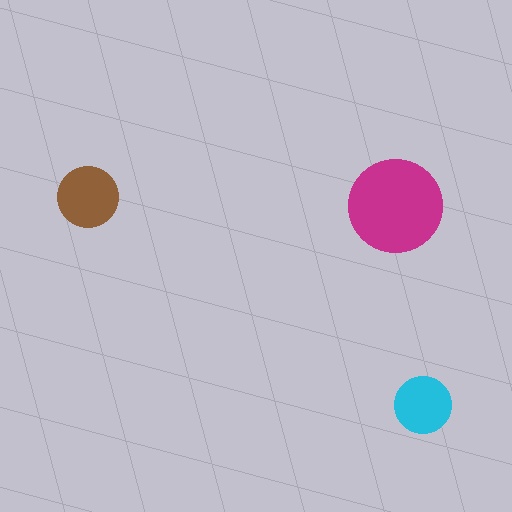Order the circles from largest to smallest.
the magenta one, the brown one, the cyan one.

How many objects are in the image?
There are 3 objects in the image.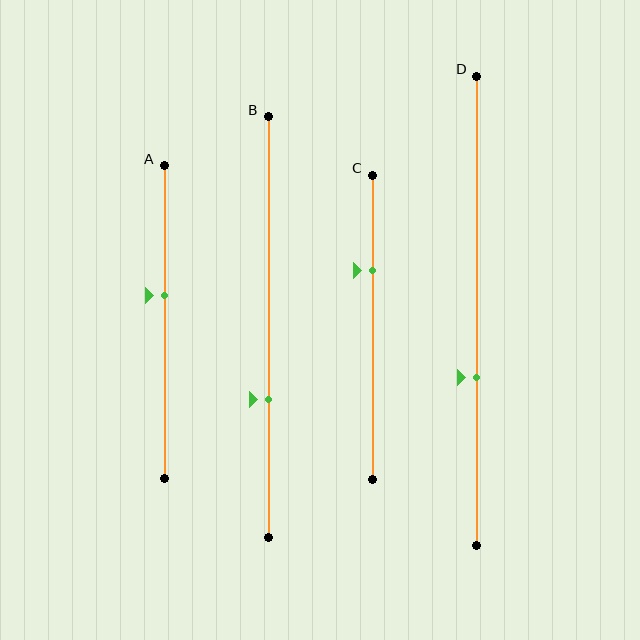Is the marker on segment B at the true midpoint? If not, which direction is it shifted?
No, the marker on segment B is shifted downward by about 17% of the segment length.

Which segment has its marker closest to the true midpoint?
Segment A has its marker closest to the true midpoint.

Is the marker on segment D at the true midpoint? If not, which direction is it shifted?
No, the marker on segment D is shifted downward by about 14% of the segment length.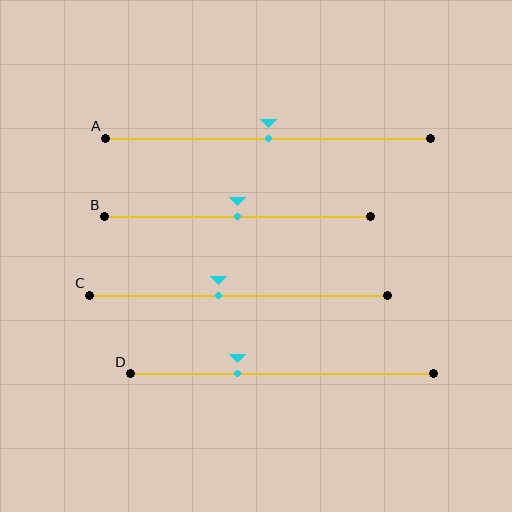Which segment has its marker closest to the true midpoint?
Segment A has its marker closest to the true midpoint.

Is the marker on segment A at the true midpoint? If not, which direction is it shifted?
Yes, the marker on segment A is at the true midpoint.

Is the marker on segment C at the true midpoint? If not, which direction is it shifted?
No, the marker on segment C is shifted to the left by about 7% of the segment length.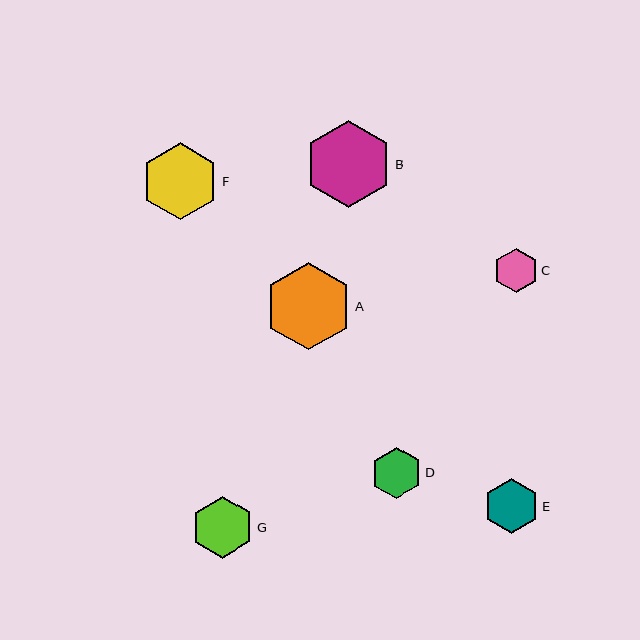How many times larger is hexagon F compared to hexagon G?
Hexagon F is approximately 1.2 times the size of hexagon G.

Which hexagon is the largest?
Hexagon A is the largest with a size of approximately 87 pixels.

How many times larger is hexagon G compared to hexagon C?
Hexagon G is approximately 1.4 times the size of hexagon C.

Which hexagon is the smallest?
Hexagon C is the smallest with a size of approximately 44 pixels.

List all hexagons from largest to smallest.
From largest to smallest: A, B, F, G, E, D, C.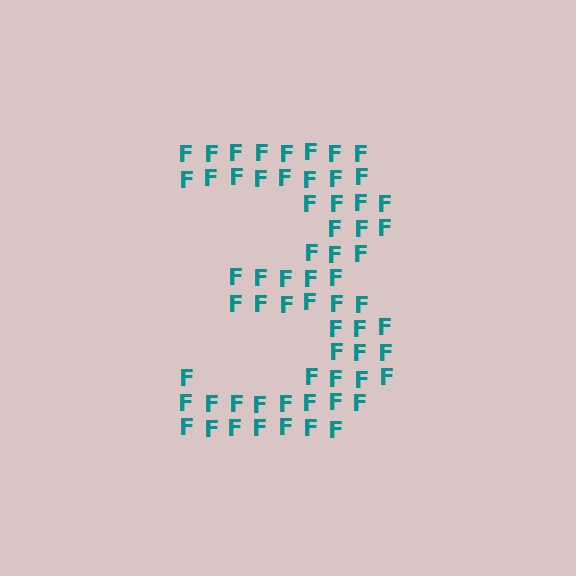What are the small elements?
The small elements are letter F's.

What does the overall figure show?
The overall figure shows the digit 3.